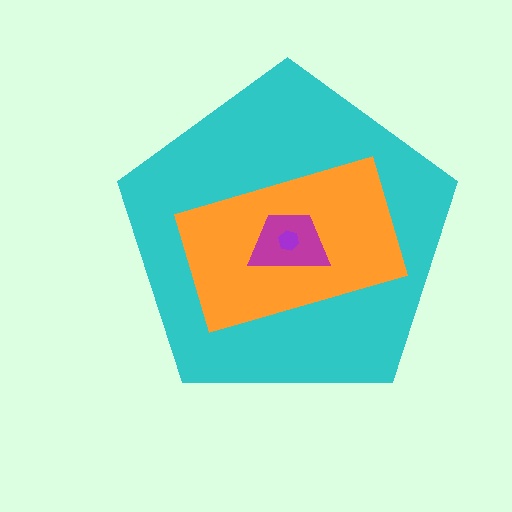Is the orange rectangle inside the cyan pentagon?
Yes.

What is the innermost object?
The purple hexagon.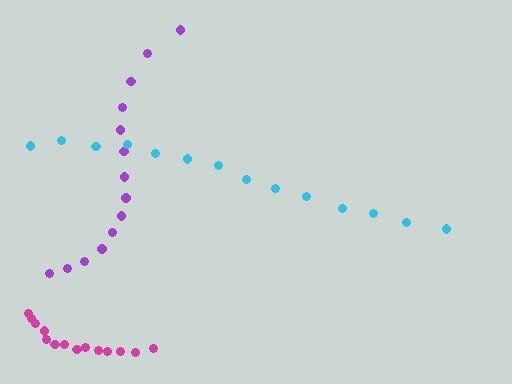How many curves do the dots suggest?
There are 3 distinct paths.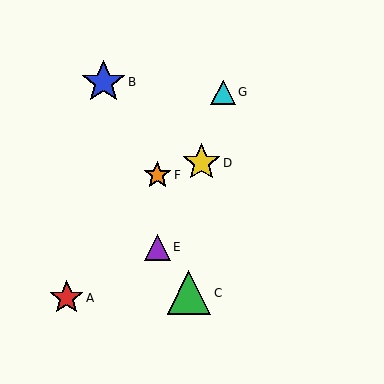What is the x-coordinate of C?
Object C is at x≈189.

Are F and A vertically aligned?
No, F is at x≈157 and A is at x≈67.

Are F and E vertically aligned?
Yes, both are at x≈157.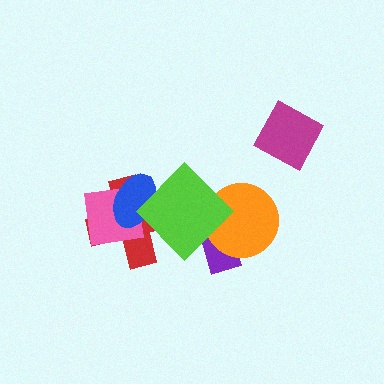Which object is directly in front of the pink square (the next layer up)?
The blue ellipse is directly in front of the pink square.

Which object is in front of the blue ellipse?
The lime diamond is in front of the blue ellipse.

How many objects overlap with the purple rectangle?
2 objects overlap with the purple rectangle.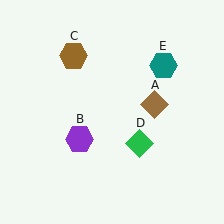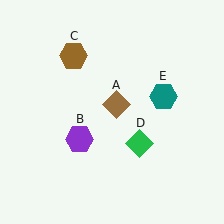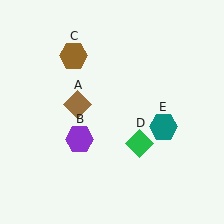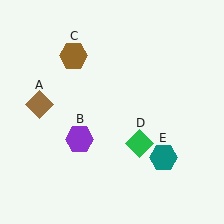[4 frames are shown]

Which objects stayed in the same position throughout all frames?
Purple hexagon (object B) and brown hexagon (object C) and green diamond (object D) remained stationary.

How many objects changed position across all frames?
2 objects changed position: brown diamond (object A), teal hexagon (object E).